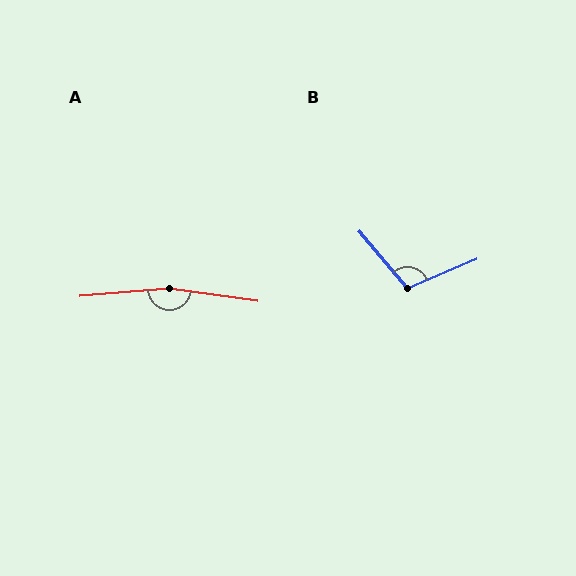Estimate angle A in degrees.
Approximately 167 degrees.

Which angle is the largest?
A, at approximately 167 degrees.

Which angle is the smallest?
B, at approximately 107 degrees.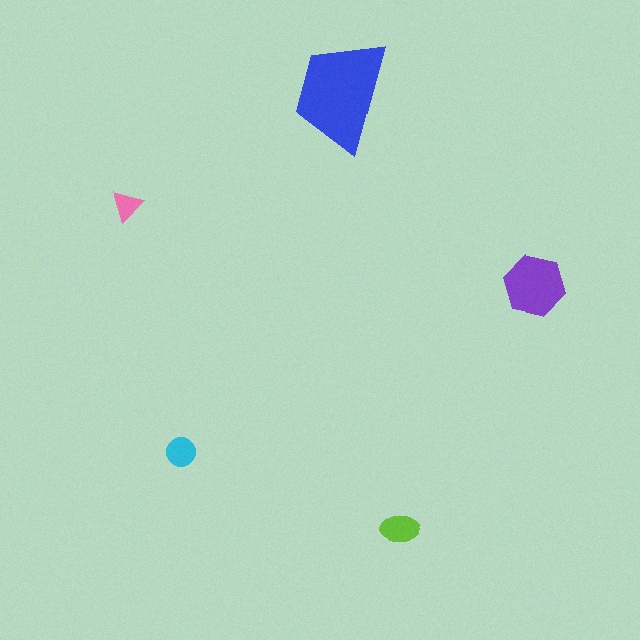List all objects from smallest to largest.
The pink triangle, the cyan circle, the lime ellipse, the purple hexagon, the blue trapezoid.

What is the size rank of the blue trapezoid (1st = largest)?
1st.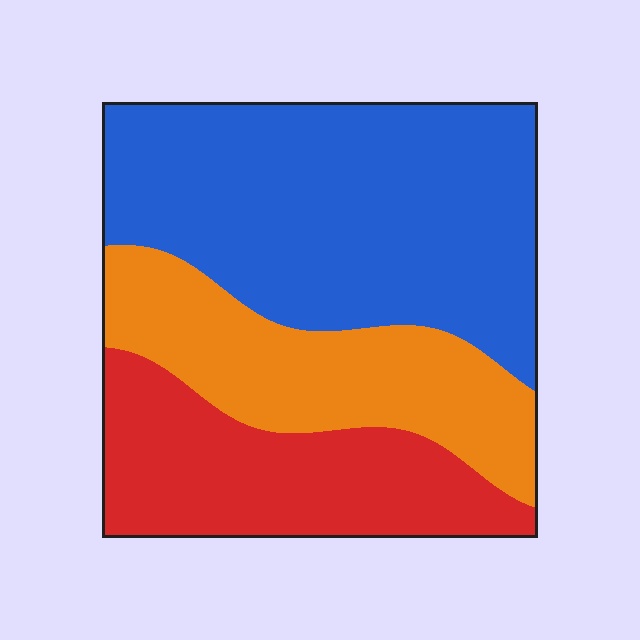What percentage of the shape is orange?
Orange covers about 25% of the shape.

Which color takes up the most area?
Blue, at roughly 50%.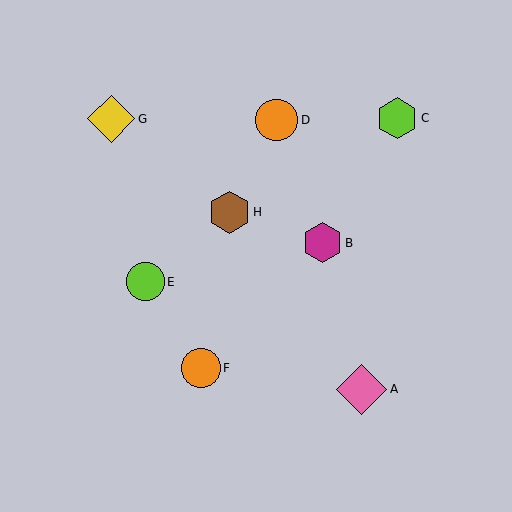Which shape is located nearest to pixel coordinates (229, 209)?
The brown hexagon (labeled H) at (229, 212) is nearest to that location.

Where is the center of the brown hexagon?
The center of the brown hexagon is at (229, 212).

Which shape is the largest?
The pink diamond (labeled A) is the largest.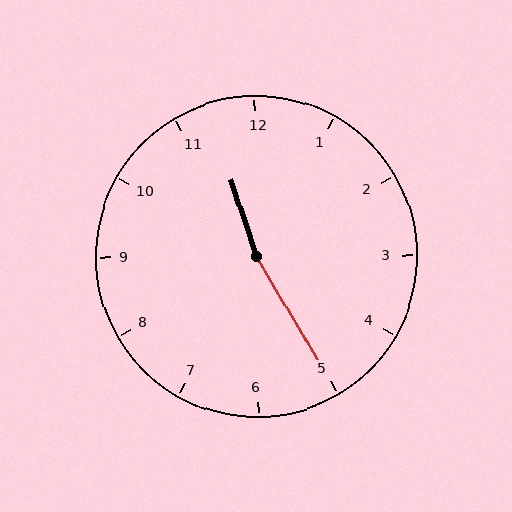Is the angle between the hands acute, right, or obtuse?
It is obtuse.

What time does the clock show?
11:25.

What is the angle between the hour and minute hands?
Approximately 168 degrees.